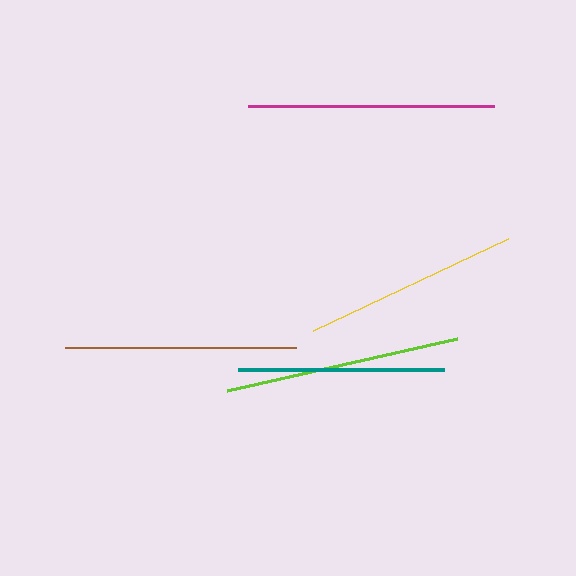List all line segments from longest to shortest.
From longest to shortest: magenta, lime, brown, yellow, teal.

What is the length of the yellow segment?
The yellow segment is approximately 216 pixels long.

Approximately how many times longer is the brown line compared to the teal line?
The brown line is approximately 1.1 times the length of the teal line.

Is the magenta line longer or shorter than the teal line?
The magenta line is longer than the teal line.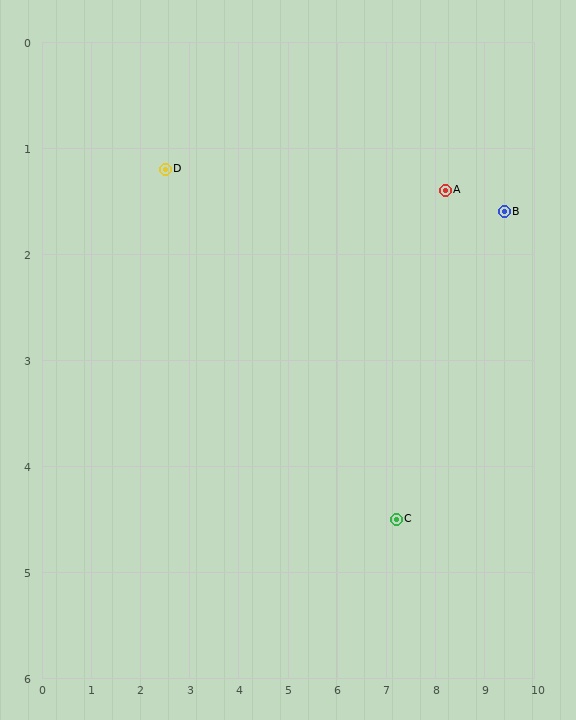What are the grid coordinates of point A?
Point A is at approximately (8.2, 1.4).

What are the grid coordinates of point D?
Point D is at approximately (2.5, 1.2).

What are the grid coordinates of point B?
Point B is at approximately (9.4, 1.6).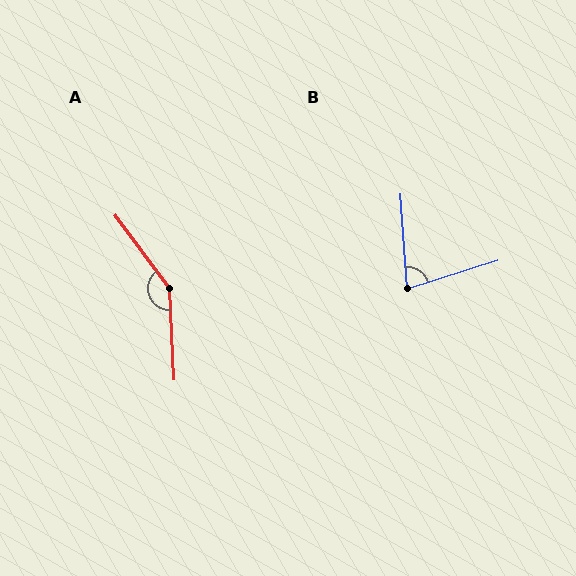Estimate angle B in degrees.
Approximately 77 degrees.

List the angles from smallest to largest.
B (77°), A (146°).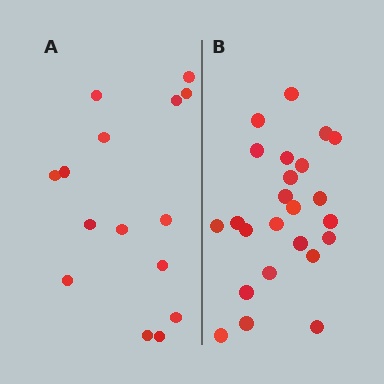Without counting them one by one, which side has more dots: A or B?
Region B (the right region) has more dots.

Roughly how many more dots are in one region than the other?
Region B has roughly 8 or so more dots than region A.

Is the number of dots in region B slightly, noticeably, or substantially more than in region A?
Region B has substantially more. The ratio is roughly 1.6 to 1.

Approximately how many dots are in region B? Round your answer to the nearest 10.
About 20 dots. (The exact count is 24, which rounds to 20.)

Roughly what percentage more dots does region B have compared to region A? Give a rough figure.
About 60% more.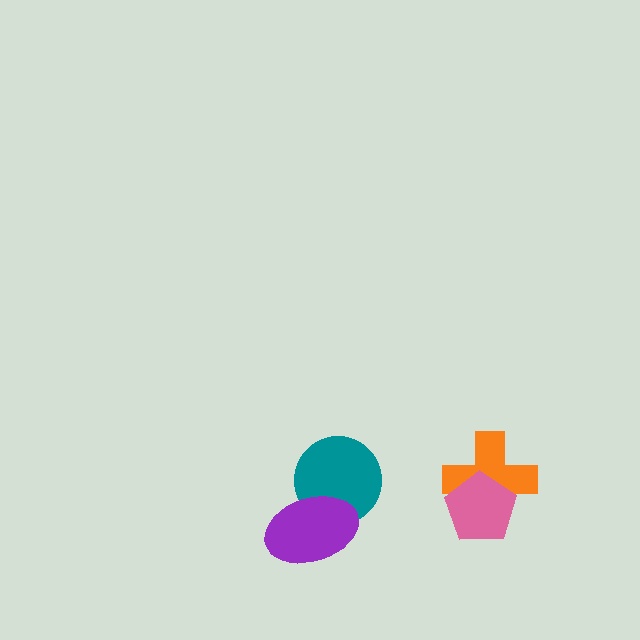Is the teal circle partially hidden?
Yes, it is partially covered by another shape.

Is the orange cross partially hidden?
Yes, it is partially covered by another shape.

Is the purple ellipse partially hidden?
No, no other shape covers it.